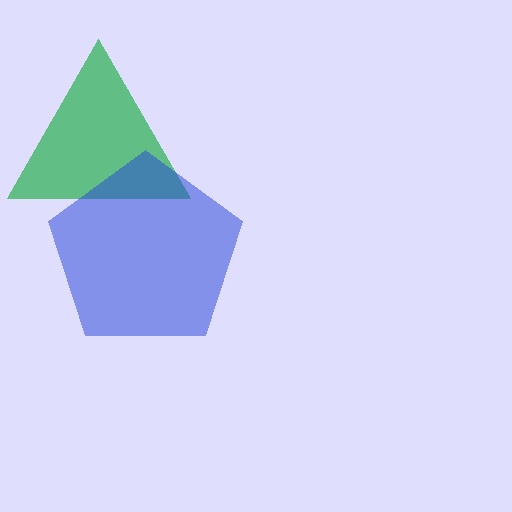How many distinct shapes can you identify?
There are 2 distinct shapes: a green triangle, a blue pentagon.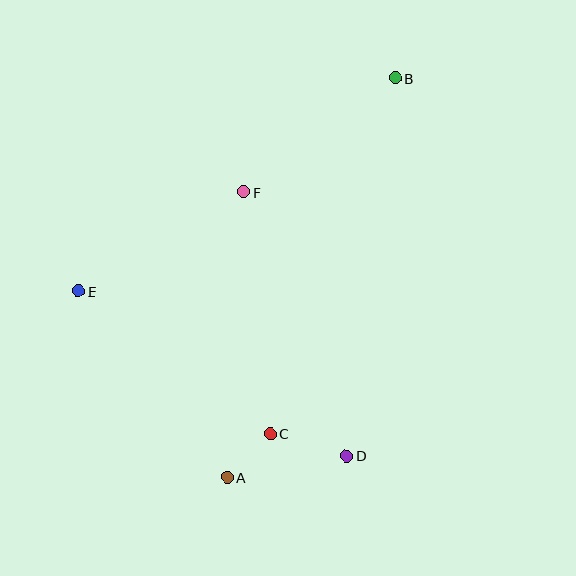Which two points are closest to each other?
Points A and C are closest to each other.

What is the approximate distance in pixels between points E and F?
The distance between E and F is approximately 193 pixels.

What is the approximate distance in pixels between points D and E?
The distance between D and E is approximately 315 pixels.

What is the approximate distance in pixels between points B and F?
The distance between B and F is approximately 189 pixels.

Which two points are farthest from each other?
Points A and B are farthest from each other.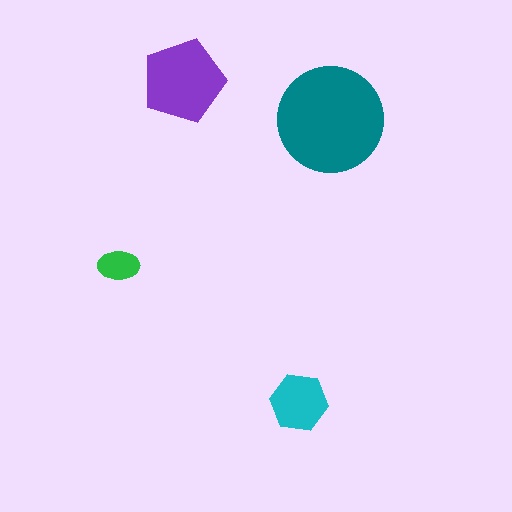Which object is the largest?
The teal circle.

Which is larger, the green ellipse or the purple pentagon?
The purple pentagon.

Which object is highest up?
The purple pentagon is topmost.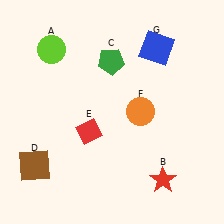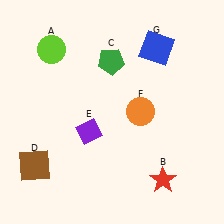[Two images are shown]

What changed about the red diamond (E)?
In Image 1, E is red. In Image 2, it changed to purple.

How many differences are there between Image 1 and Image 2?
There is 1 difference between the two images.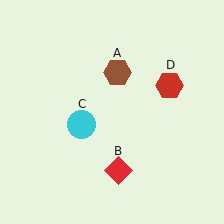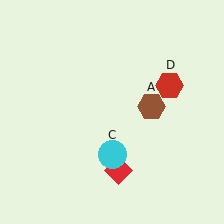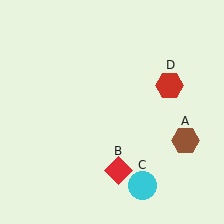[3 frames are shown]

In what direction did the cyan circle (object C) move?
The cyan circle (object C) moved down and to the right.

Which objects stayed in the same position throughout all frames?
Red diamond (object B) and red hexagon (object D) remained stationary.